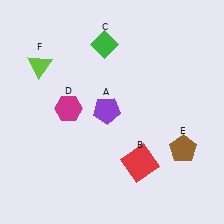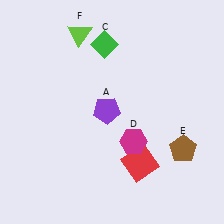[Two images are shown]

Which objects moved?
The objects that moved are: the magenta hexagon (D), the lime triangle (F).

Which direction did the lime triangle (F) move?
The lime triangle (F) moved right.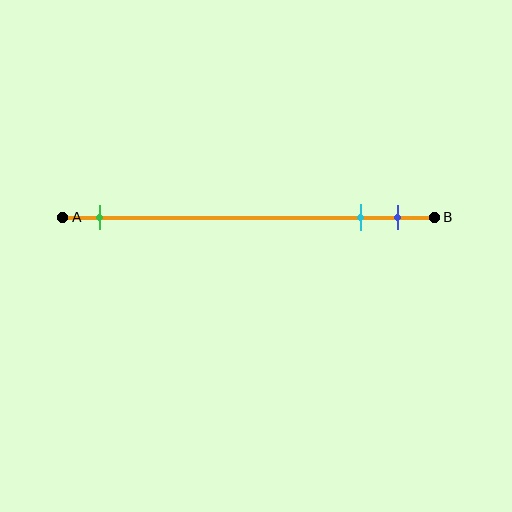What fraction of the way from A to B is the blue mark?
The blue mark is approximately 90% (0.9) of the way from A to B.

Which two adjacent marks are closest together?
The cyan and blue marks are the closest adjacent pair.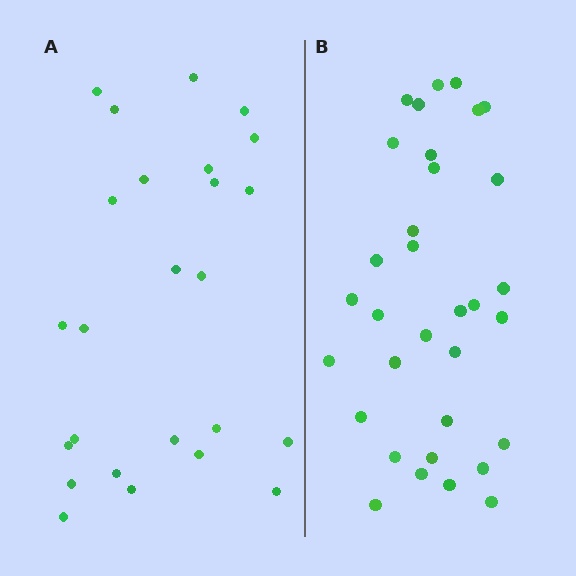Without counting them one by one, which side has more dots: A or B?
Region B (the right region) has more dots.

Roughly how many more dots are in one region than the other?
Region B has roughly 8 or so more dots than region A.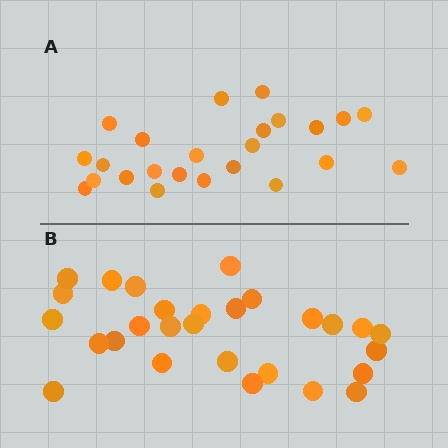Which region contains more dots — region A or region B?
Region B (the bottom region) has more dots.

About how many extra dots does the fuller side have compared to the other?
Region B has about 4 more dots than region A.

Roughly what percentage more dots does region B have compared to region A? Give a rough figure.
About 15% more.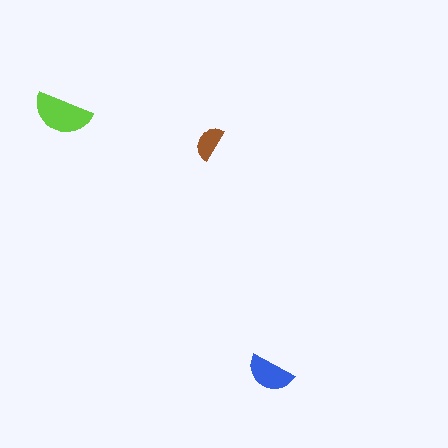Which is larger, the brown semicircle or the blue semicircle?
The blue one.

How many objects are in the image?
There are 3 objects in the image.